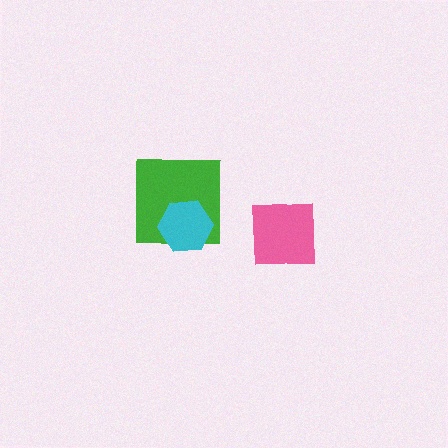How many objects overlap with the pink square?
0 objects overlap with the pink square.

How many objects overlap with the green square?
1 object overlaps with the green square.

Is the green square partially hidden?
Yes, it is partially covered by another shape.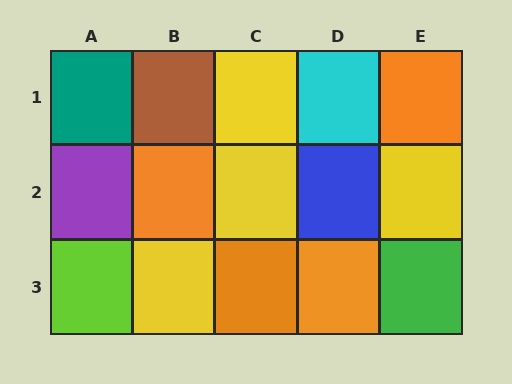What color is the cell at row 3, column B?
Yellow.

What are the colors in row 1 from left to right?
Teal, brown, yellow, cyan, orange.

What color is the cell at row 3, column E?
Green.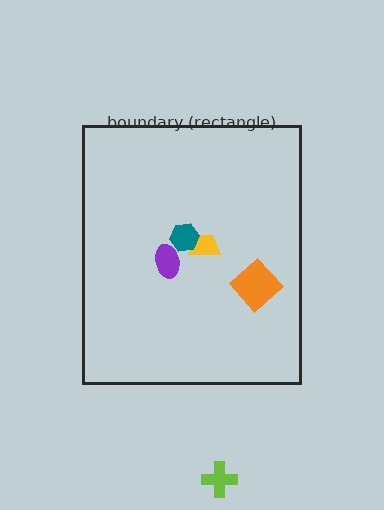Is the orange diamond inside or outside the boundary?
Inside.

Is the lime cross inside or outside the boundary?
Outside.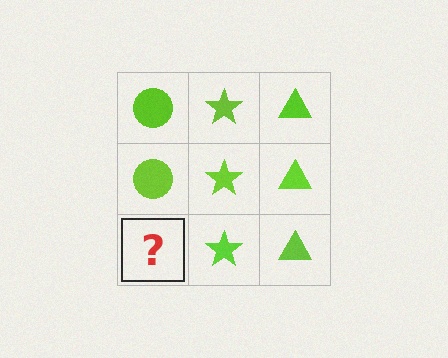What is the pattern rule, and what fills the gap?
The rule is that each column has a consistent shape. The gap should be filled with a lime circle.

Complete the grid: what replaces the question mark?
The question mark should be replaced with a lime circle.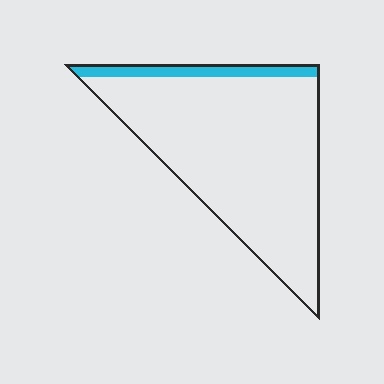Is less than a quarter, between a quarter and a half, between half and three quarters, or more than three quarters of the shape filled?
Less than a quarter.